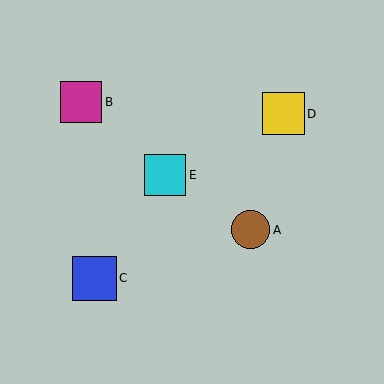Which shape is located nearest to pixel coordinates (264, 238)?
The brown circle (labeled A) at (251, 230) is nearest to that location.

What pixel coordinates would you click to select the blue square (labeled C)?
Click at (94, 278) to select the blue square C.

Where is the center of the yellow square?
The center of the yellow square is at (283, 114).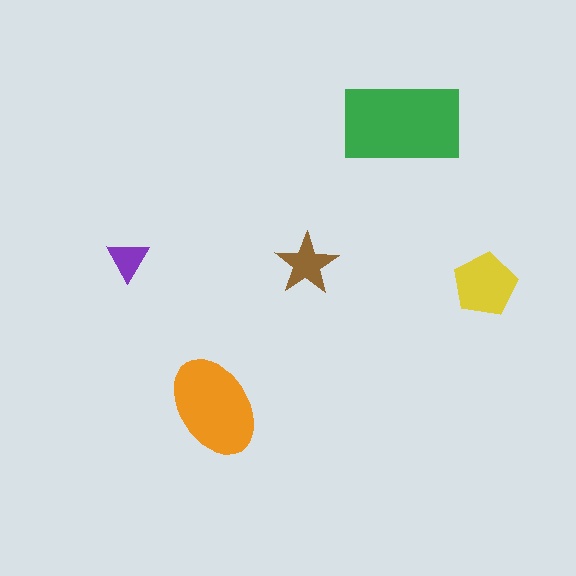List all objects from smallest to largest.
The purple triangle, the brown star, the yellow pentagon, the orange ellipse, the green rectangle.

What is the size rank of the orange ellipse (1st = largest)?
2nd.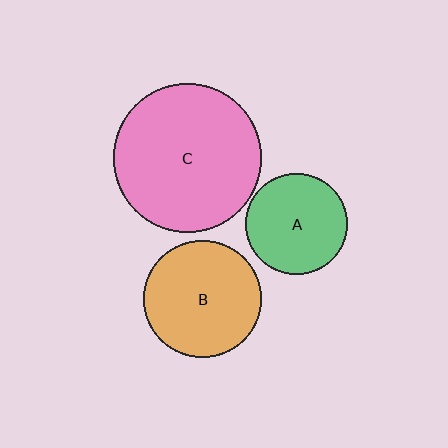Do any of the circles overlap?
No, none of the circles overlap.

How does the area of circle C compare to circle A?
Approximately 2.1 times.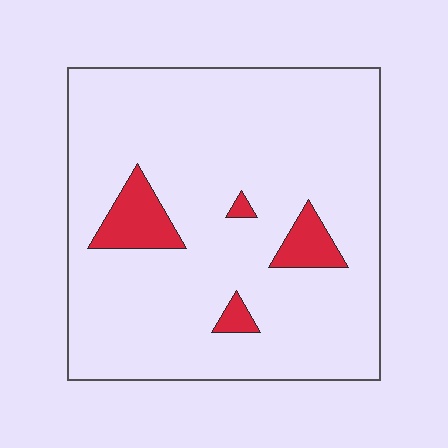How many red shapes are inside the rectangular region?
4.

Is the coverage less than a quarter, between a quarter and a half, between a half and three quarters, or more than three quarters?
Less than a quarter.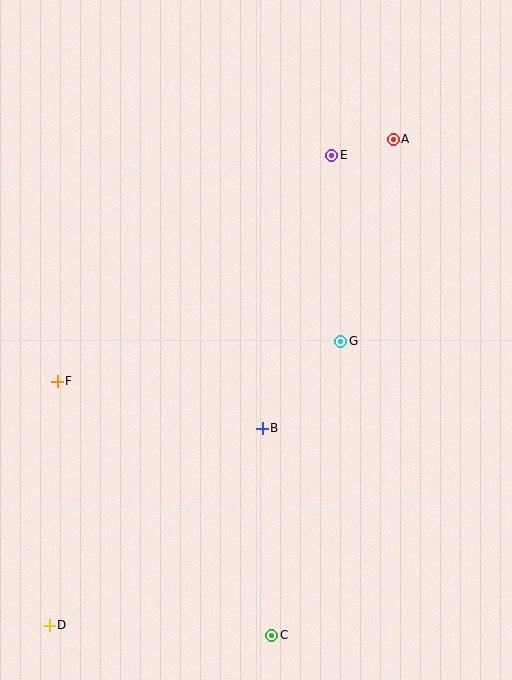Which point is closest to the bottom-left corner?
Point D is closest to the bottom-left corner.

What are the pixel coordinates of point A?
Point A is at (393, 139).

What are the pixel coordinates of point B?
Point B is at (262, 428).